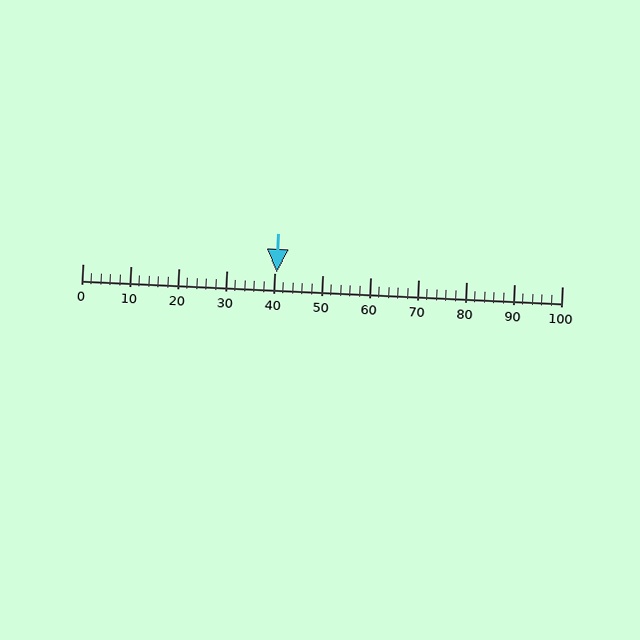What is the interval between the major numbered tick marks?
The major tick marks are spaced 10 units apart.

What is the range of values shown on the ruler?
The ruler shows values from 0 to 100.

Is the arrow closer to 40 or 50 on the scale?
The arrow is closer to 40.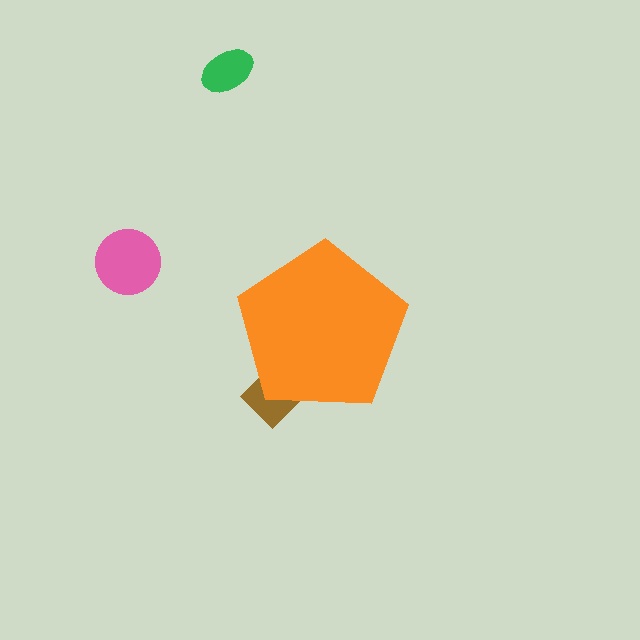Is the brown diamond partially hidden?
Yes, the brown diamond is partially hidden behind the orange pentagon.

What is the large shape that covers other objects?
An orange pentagon.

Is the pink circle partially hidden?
No, the pink circle is fully visible.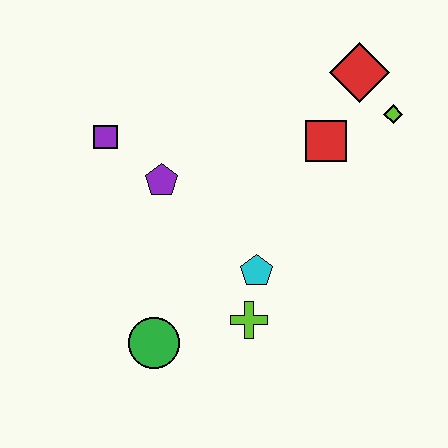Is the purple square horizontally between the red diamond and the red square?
No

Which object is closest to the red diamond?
The lime diamond is closest to the red diamond.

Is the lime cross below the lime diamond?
Yes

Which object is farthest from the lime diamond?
The green circle is farthest from the lime diamond.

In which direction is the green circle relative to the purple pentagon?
The green circle is below the purple pentagon.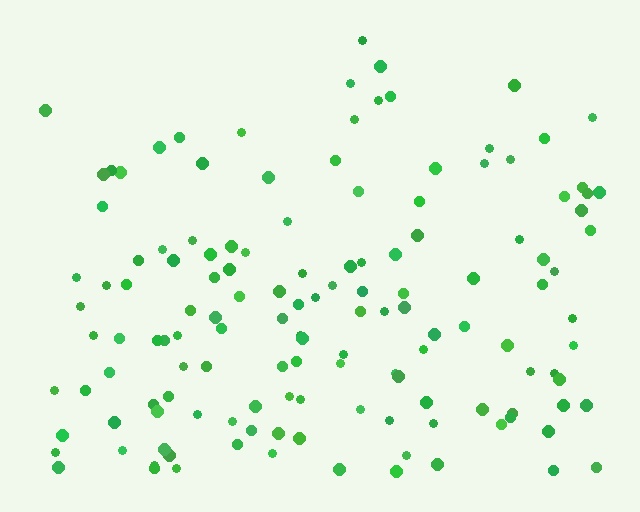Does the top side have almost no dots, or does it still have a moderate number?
Still a moderate number, just noticeably fewer than the bottom.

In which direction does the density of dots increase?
From top to bottom, with the bottom side densest.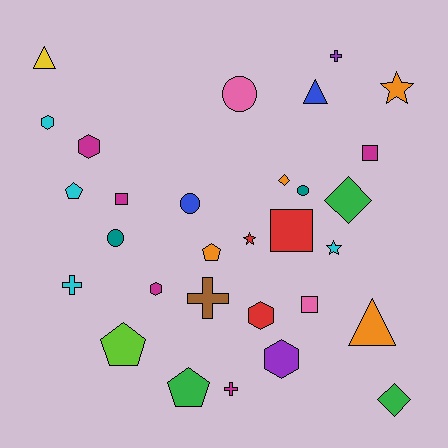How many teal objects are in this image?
There are 2 teal objects.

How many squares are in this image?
There are 4 squares.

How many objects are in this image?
There are 30 objects.